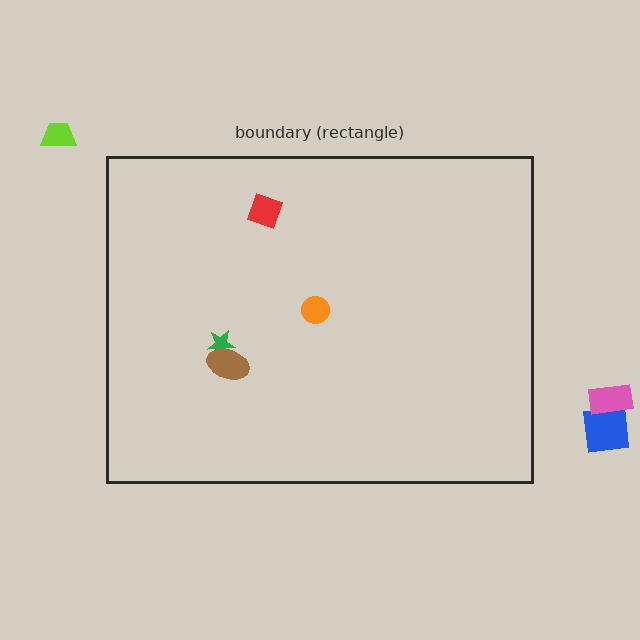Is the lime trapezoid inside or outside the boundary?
Outside.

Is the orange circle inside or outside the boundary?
Inside.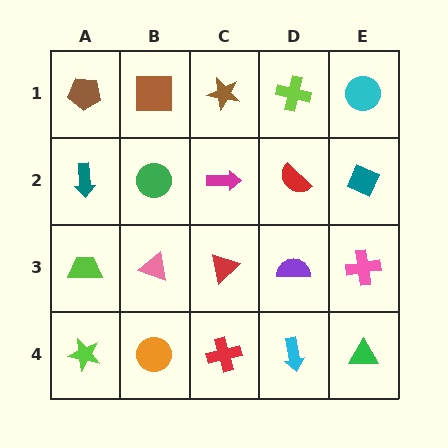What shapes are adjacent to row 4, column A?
A lime trapezoid (row 3, column A), an orange circle (row 4, column B).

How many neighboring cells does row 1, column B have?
3.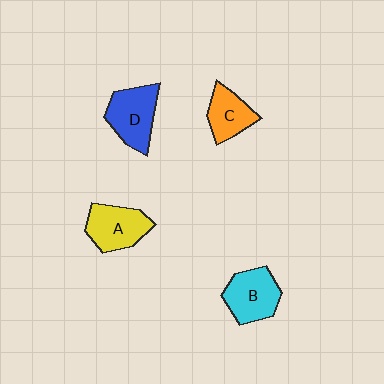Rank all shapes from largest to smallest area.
From largest to smallest: D (blue), B (cyan), A (yellow), C (orange).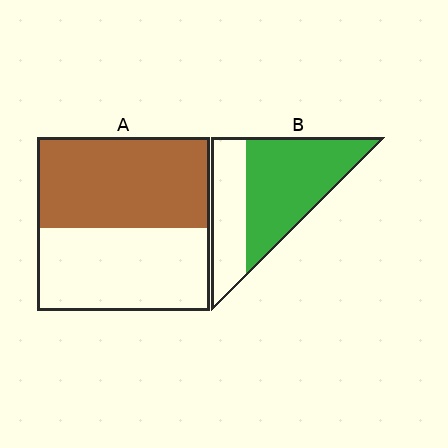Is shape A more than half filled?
Roughly half.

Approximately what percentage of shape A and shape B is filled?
A is approximately 50% and B is approximately 65%.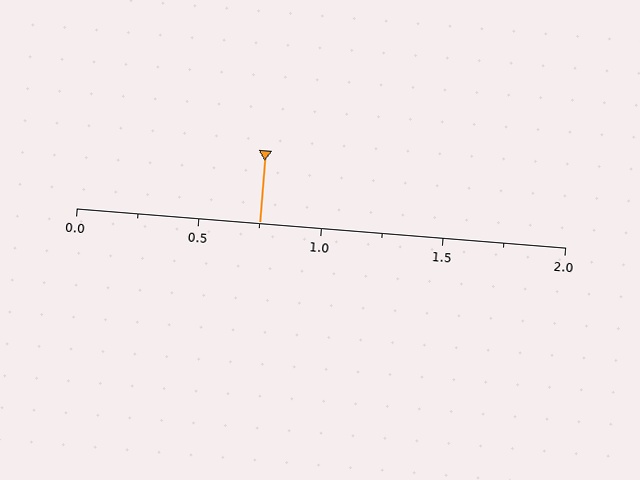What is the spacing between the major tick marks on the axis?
The major ticks are spaced 0.5 apart.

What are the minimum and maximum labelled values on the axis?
The axis runs from 0.0 to 2.0.